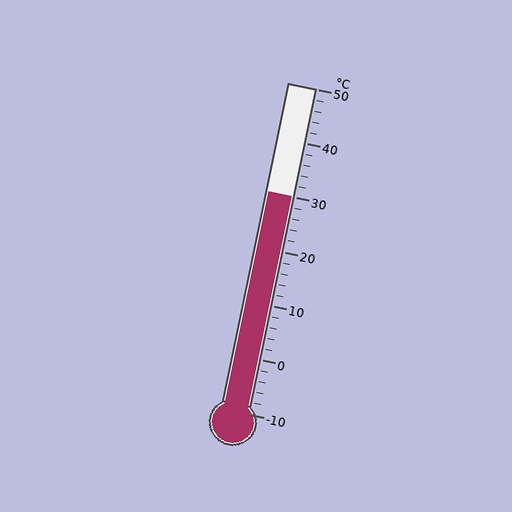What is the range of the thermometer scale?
The thermometer scale ranges from -10°C to 50°C.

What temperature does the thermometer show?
The thermometer shows approximately 30°C.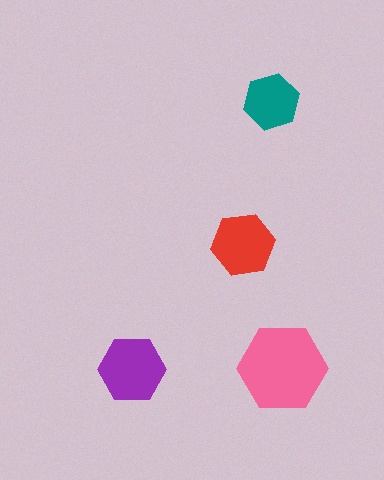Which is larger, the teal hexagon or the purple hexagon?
The purple one.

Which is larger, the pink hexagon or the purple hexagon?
The pink one.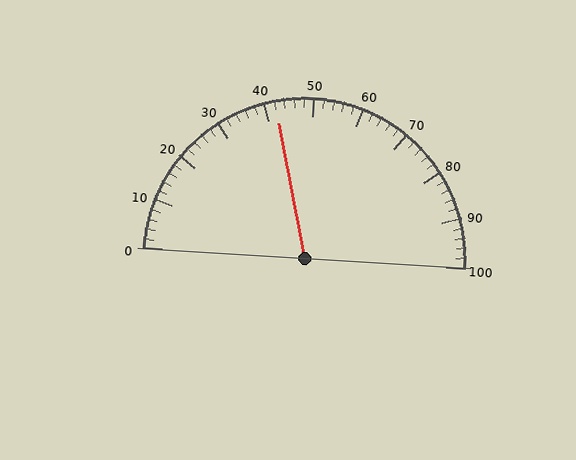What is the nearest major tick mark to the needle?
The nearest major tick mark is 40.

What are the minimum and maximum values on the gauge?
The gauge ranges from 0 to 100.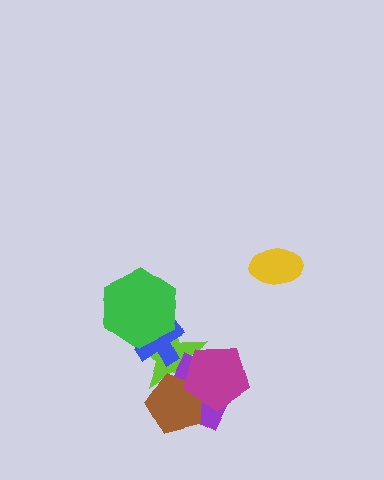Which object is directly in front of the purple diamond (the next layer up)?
The brown pentagon is directly in front of the purple diamond.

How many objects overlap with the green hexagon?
2 objects overlap with the green hexagon.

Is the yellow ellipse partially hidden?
No, no other shape covers it.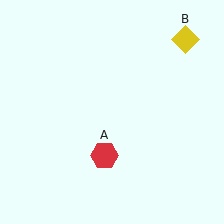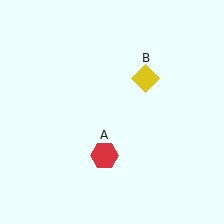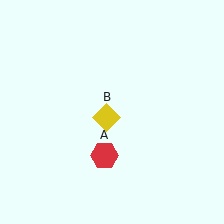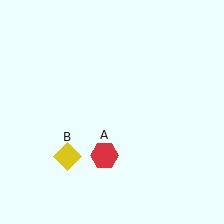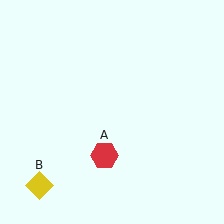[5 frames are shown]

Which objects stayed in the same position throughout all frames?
Red hexagon (object A) remained stationary.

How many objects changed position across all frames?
1 object changed position: yellow diamond (object B).